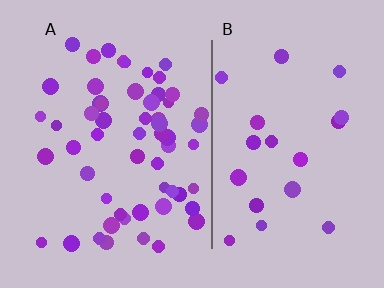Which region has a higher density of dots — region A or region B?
A (the left).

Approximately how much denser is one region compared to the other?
Approximately 2.8× — region A over region B.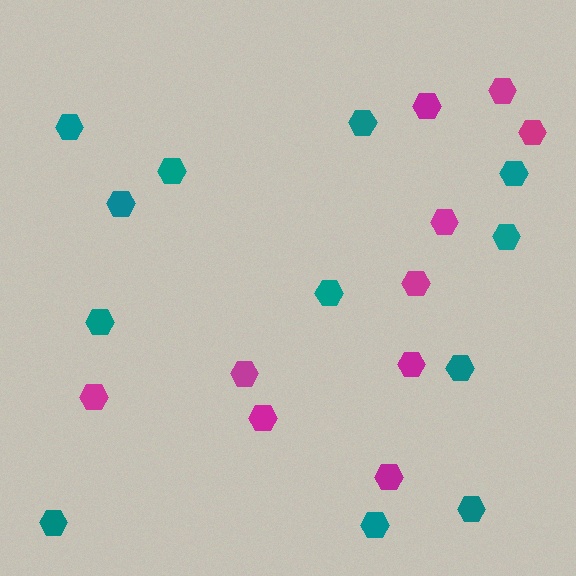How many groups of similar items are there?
There are 2 groups: one group of teal hexagons (12) and one group of magenta hexagons (10).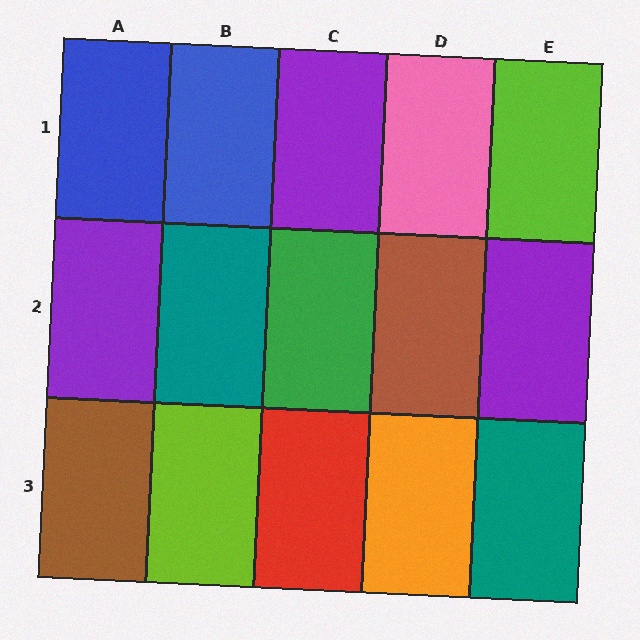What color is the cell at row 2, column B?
Teal.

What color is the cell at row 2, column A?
Purple.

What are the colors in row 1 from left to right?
Blue, blue, purple, pink, lime.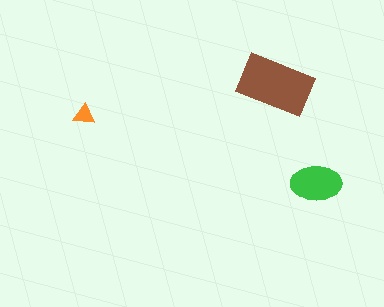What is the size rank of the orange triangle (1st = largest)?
3rd.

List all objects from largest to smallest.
The brown rectangle, the green ellipse, the orange triangle.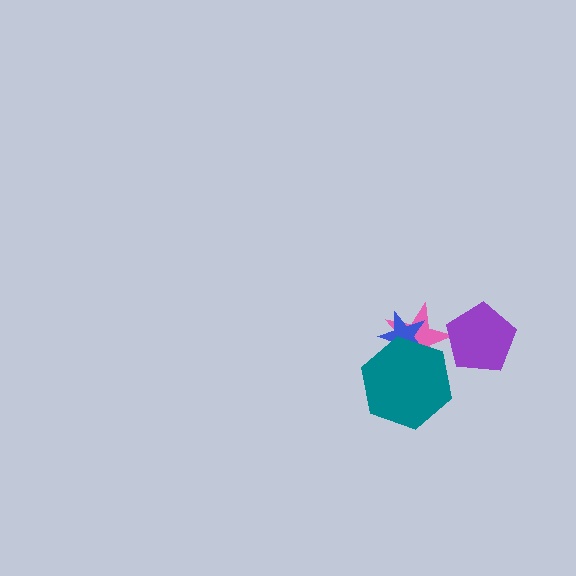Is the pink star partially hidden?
Yes, it is partially covered by another shape.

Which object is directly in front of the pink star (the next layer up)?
The blue star is directly in front of the pink star.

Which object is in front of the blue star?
The teal hexagon is in front of the blue star.